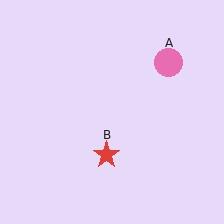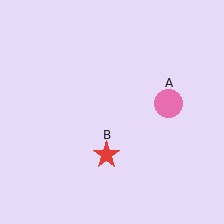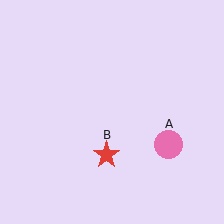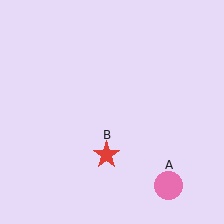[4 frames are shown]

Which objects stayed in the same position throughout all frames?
Red star (object B) remained stationary.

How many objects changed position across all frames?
1 object changed position: pink circle (object A).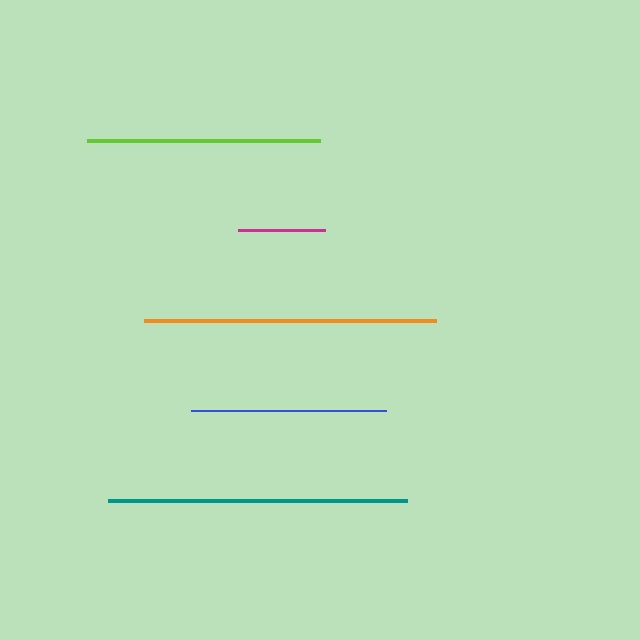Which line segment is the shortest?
The magenta line is the shortest at approximately 87 pixels.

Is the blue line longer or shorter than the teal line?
The teal line is longer than the blue line.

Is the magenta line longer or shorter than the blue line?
The blue line is longer than the magenta line.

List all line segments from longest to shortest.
From longest to shortest: teal, orange, lime, blue, magenta.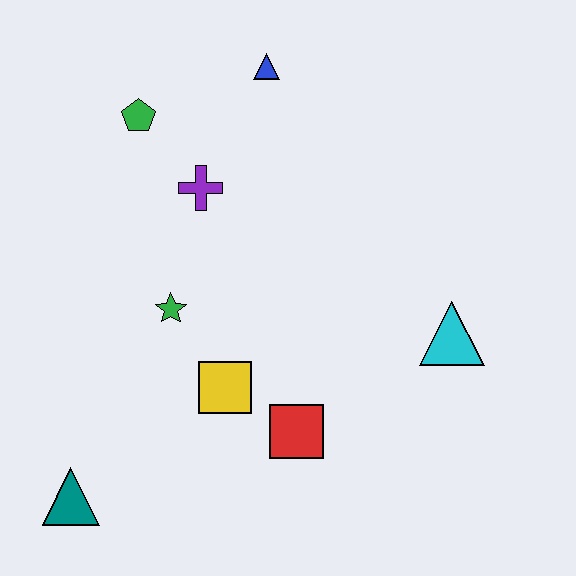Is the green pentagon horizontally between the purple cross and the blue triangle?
No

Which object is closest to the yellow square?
The red square is closest to the yellow square.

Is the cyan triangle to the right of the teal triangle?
Yes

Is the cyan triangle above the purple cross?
No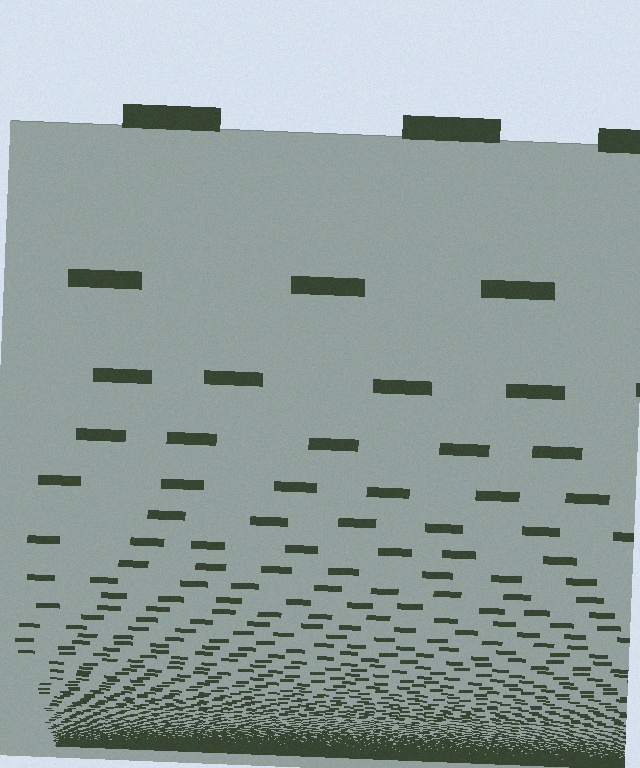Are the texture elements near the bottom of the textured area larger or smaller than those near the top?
Smaller. The gradient is inverted — elements near the bottom are smaller and denser.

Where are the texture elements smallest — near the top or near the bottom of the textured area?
Near the bottom.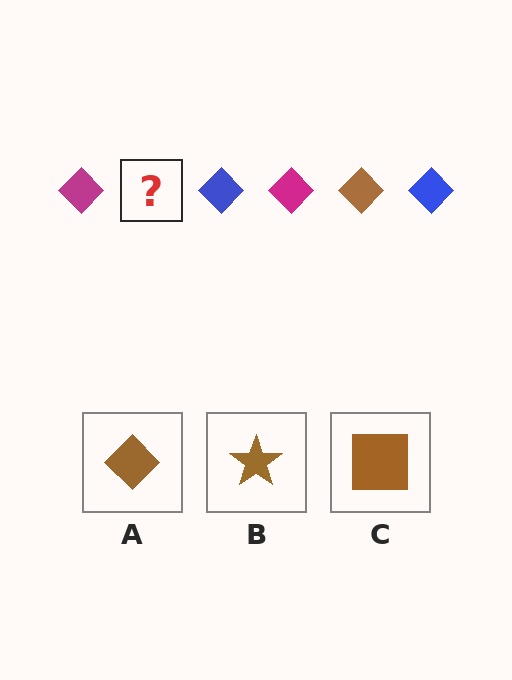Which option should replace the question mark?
Option A.